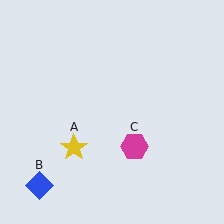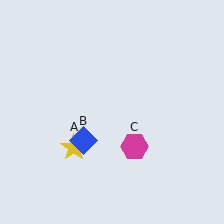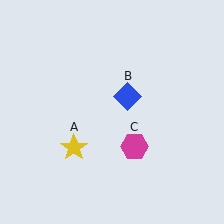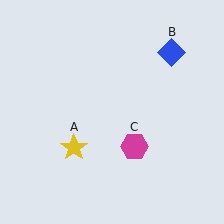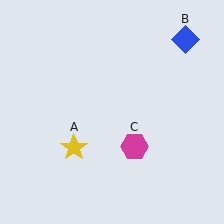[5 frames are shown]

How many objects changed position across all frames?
1 object changed position: blue diamond (object B).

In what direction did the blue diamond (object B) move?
The blue diamond (object B) moved up and to the right.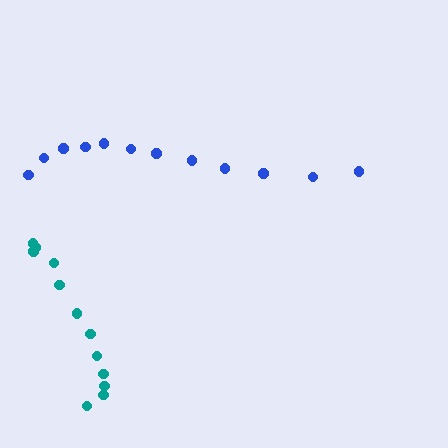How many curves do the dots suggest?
There are 2 distinct paths.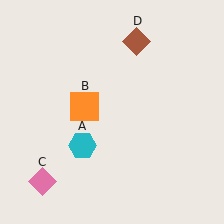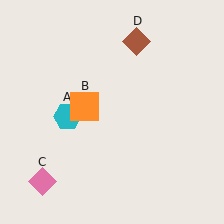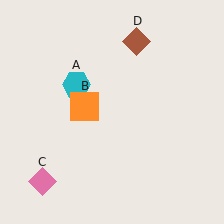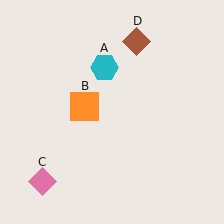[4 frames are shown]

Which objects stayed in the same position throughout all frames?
Orange square (object B) and pink diamond (object C) and brown diamond (object D) remained stationary.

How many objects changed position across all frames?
1 object changed position: cyan hexagon (object A).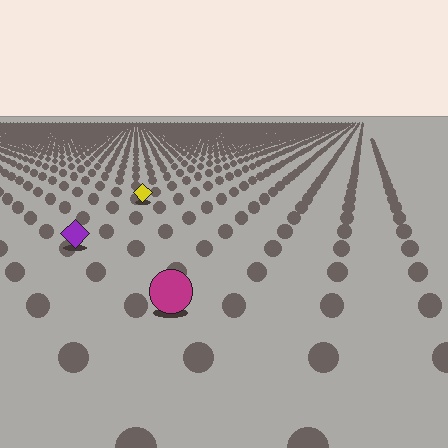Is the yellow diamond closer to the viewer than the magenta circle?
No. The magenta circle is closer — you can tell from the texture gradient: the ground texture is coarser near it.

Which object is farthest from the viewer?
The yellow diamond is farthest from the viewer. It appears smaller and the ground texture around it is denser.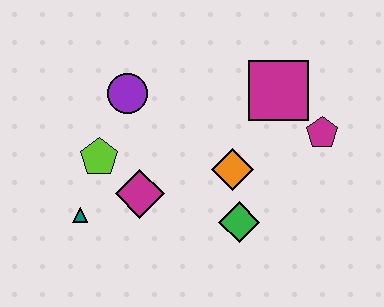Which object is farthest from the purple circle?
The magenta pentagon is farthest from the purple circle.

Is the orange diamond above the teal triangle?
Yes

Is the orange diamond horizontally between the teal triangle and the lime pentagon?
No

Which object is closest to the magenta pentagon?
The magenta square is closest to the magenta pentagon.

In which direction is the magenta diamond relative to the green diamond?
The magenta diamond is to the left of the green diamond.